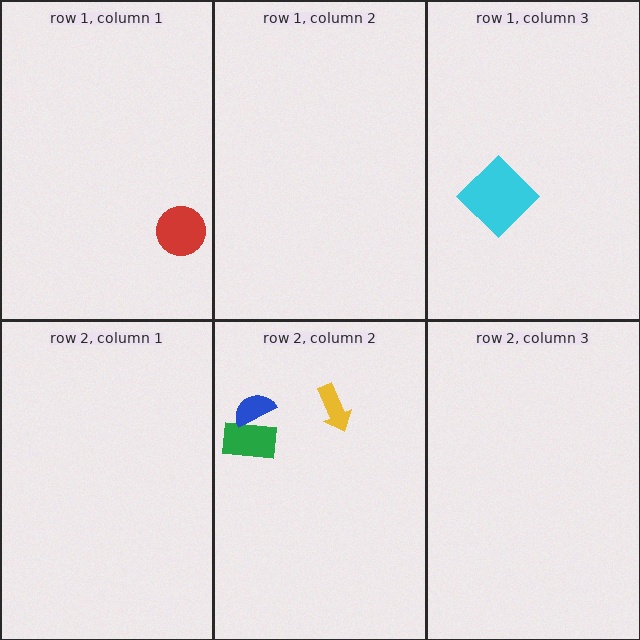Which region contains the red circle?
The row 1, column 1 region.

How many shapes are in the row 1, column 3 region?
1.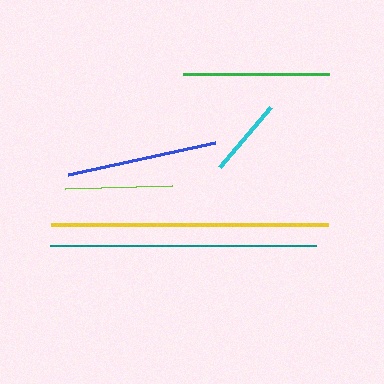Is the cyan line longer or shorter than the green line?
The green line is longer than the cyan line.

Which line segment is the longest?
The yellow line is the longest at approximately 277 pixels.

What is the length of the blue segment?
The blue segment is approximately 150 pixels long.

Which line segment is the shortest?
The cyan line is the shortest at approximately 79 pixels.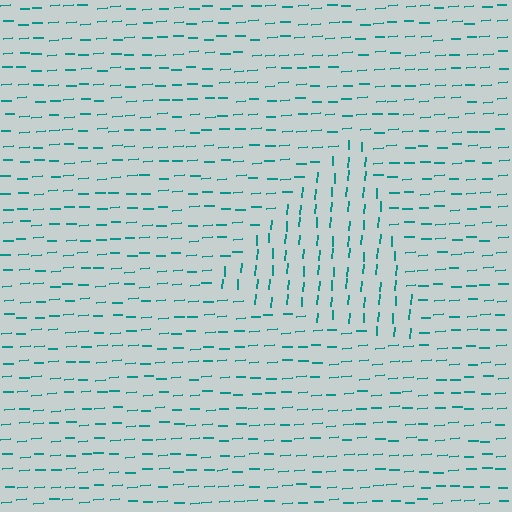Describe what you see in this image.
The image is filled with small teal line segments. A triangle region in the image has lines oriented differently from the surrounding lines, creating a visible texture boundary.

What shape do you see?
I see a triangle.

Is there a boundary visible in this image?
Yes, there is a texture boundary formed by a change in line orientation.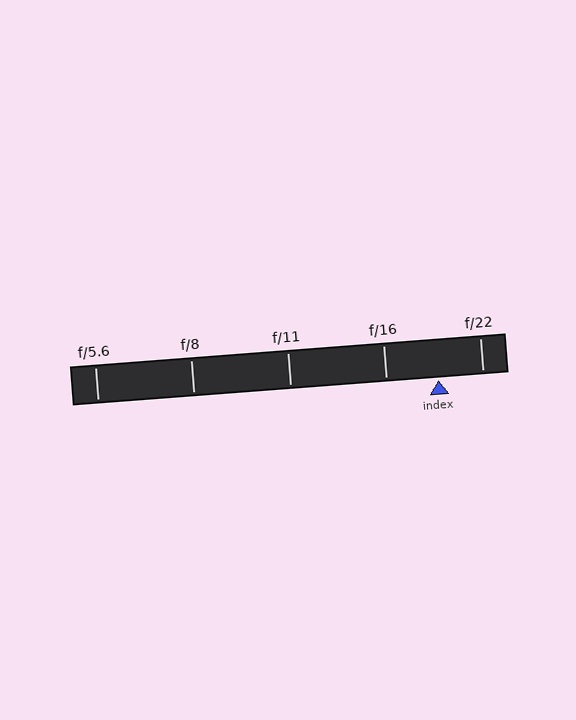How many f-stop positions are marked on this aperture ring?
There are 5 f-stop positions marked.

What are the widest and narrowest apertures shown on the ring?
The widest aperture shown is f/5.6 and the narrowest is f/22.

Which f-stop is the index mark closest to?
The index mark is closest to f/22.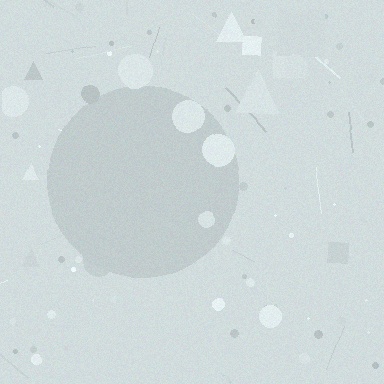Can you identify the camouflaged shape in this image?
The camouflaged shape is a circle.